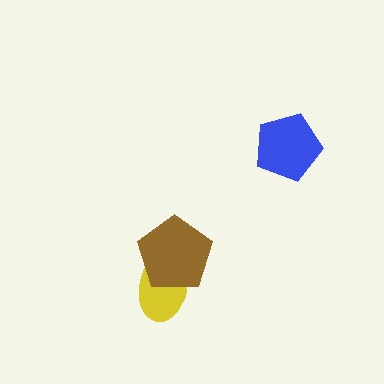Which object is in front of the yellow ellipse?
The brown pentagon is in front of the yellow ellipse.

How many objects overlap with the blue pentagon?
0 objects overlap with the blue pentagon.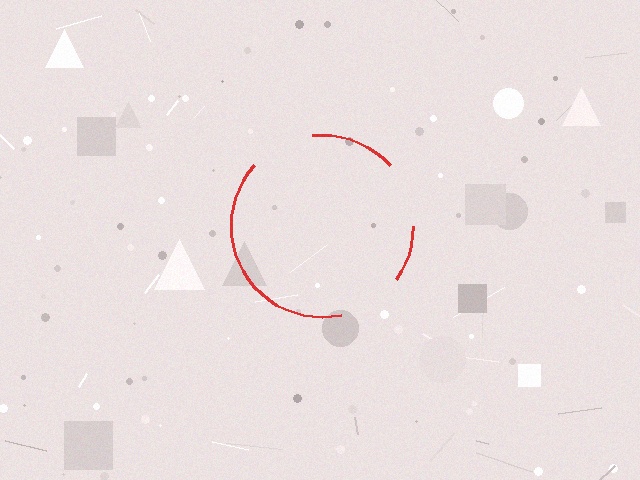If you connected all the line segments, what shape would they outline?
They would outline a circle.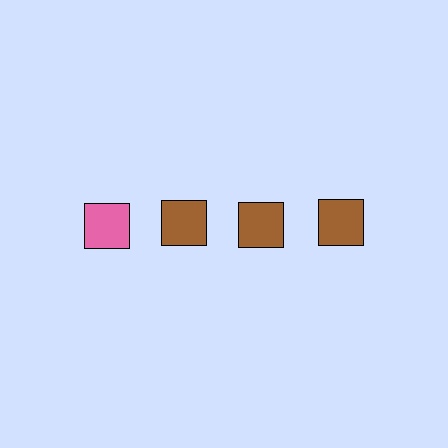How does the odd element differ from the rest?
It has a different color: pink instead of brown.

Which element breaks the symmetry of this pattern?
The pink square in the top row, leftmost column breaks the symmetry. All other shapes are brown squares.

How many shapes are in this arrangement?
There are 4 shapes arranged in a grid pattern.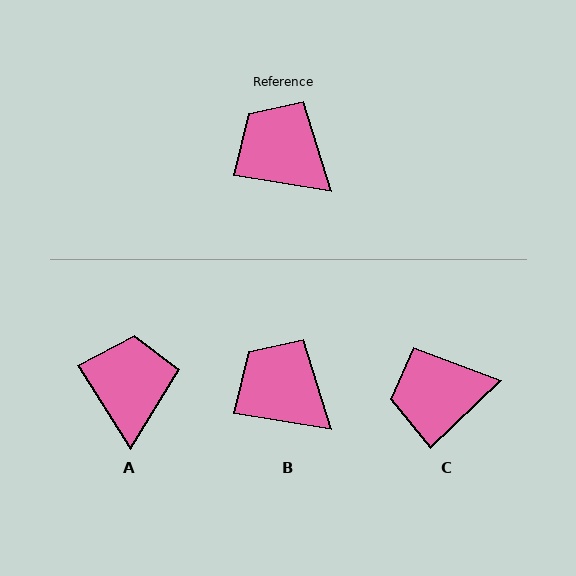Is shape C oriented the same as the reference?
No, it is off by about 53 degrees.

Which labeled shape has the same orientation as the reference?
B.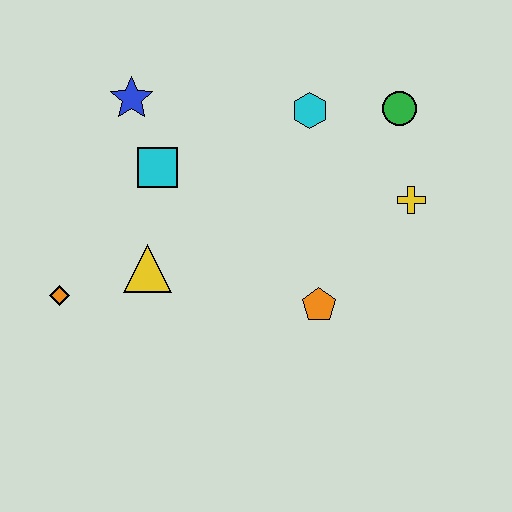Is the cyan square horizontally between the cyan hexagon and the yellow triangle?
Yes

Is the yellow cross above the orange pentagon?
Yes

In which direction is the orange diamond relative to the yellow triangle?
The orange diamond is to the left of the yellow triangle.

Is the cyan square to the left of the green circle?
Yes